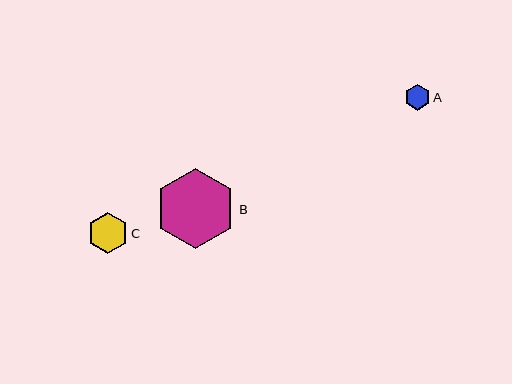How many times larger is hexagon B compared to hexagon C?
Hexagon B is approximately 2.0 times the size of hexagon C.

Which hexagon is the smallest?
Hexagon A is the smallest with a size of approximately 26 pixels.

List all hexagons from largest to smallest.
From largest to smallest: B, C, A.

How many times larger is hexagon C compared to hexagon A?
Hexagon C is approximately 1.6 times the size of hexagon A.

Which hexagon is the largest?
Hexagon B is the largest with a size of approximately 80 pixels.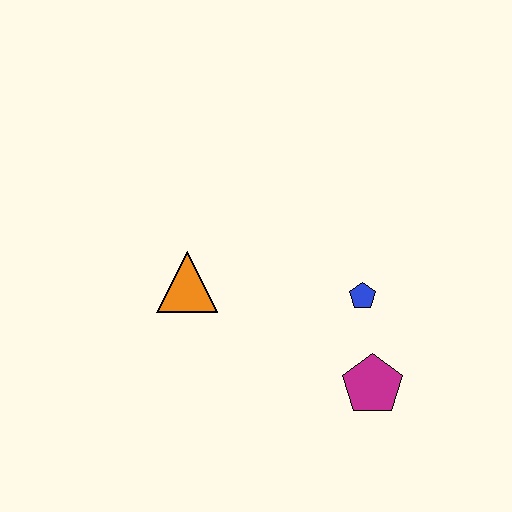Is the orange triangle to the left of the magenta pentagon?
Yes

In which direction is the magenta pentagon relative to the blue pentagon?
The magenta pentagon is below the blue pentagon.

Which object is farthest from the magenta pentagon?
The orange triangle is farthest from the magenta pentagon.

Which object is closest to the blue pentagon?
The magenta pentagon is closest to the blue pentagon.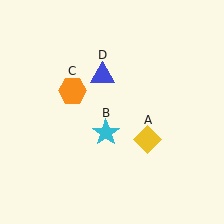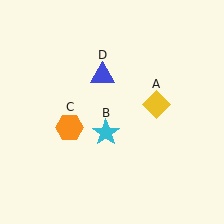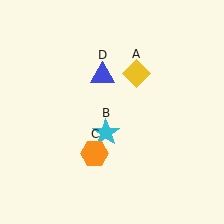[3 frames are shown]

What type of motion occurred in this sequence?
The yellow diamond (object A), orange hexagon (object C) rotated counterclockwise around the center of the scene.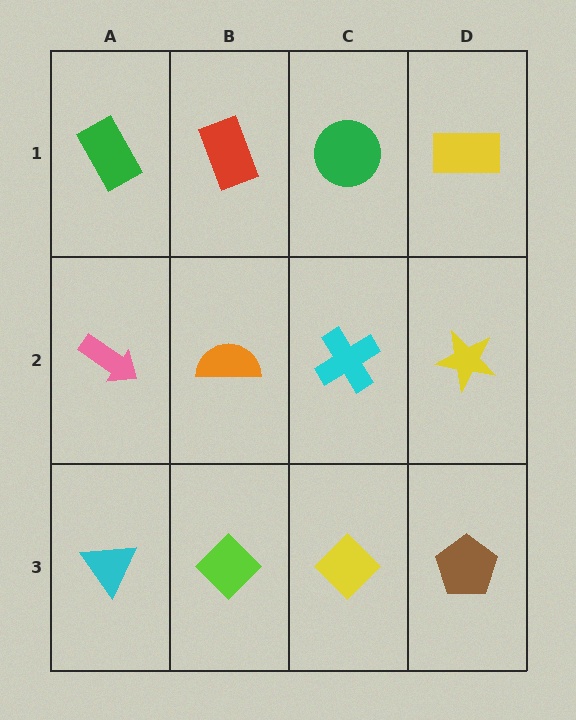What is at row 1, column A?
A green rectangle.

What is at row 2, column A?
A pink arrow.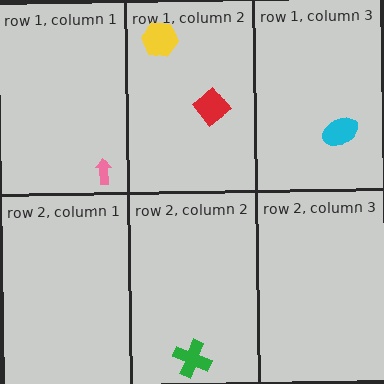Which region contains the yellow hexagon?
The row 1, column 2 region.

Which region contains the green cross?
The row 2, column 2 region.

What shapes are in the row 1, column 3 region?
The cyan ellipse.